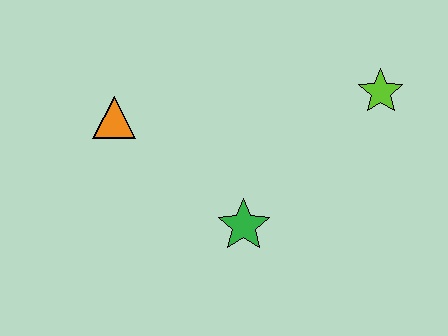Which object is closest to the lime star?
The green star is closest to the lime star.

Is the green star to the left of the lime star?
Yes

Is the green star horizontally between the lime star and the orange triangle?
Yes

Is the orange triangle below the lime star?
Yes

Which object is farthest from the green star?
The lime star is farthest from the green star.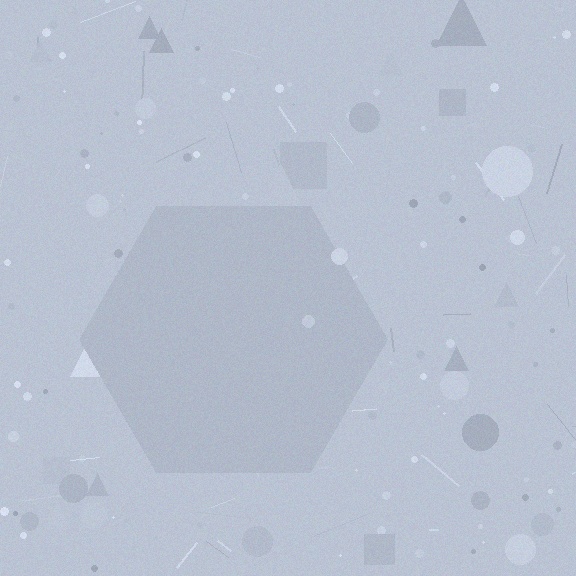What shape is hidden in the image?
A hexagon is hidden in the image.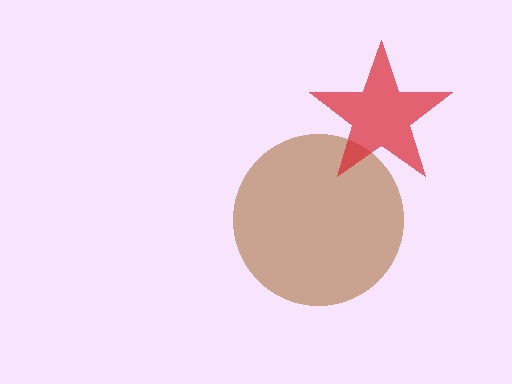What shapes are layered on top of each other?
The layered shapes are: a brown circle, a red star.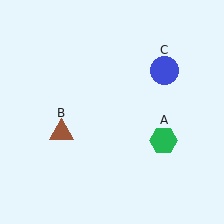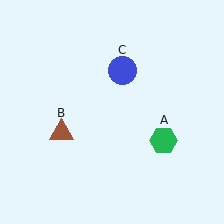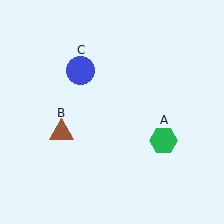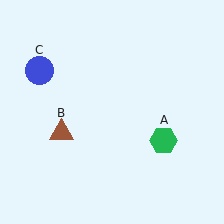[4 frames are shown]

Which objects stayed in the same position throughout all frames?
Green hexagon (object A) and brown triangle (object B) remained stationary.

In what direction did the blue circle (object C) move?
The blue circle (object C) moved left.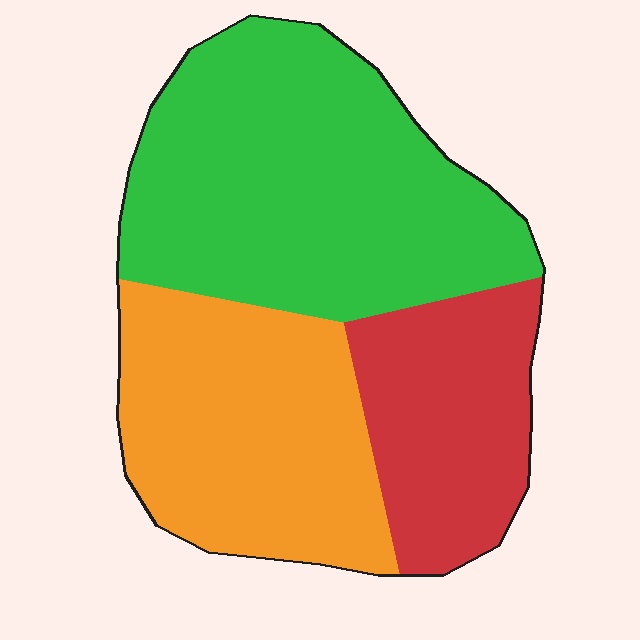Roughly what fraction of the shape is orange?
Orange covers about 30% of the shape.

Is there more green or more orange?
Green.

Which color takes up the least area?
Red, at roughly 20%.